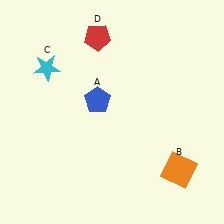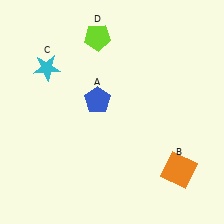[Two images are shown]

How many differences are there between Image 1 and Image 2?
There is 1 difference between the two images.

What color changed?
The pentagon (D) changed from red in Image 1 to lime in Image 2.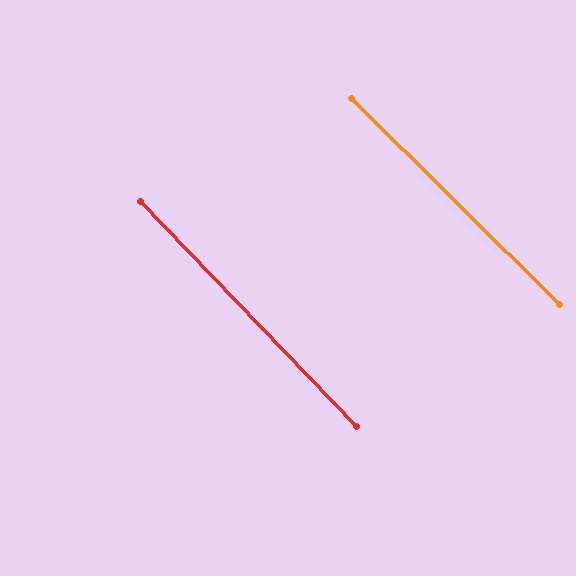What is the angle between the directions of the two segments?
Approximately 1 degree.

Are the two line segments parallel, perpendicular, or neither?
Parallel — their directions differ by only 1.5°.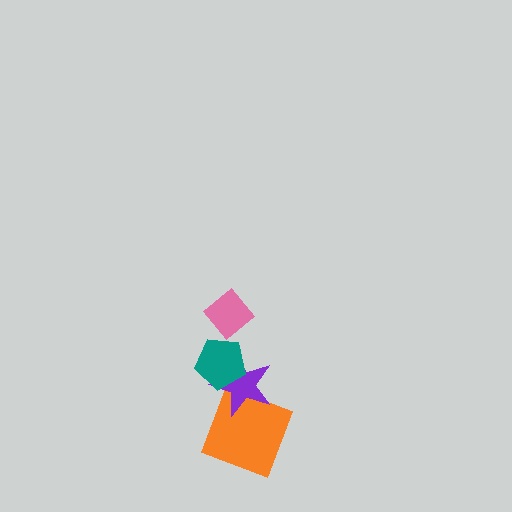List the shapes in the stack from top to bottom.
From top to bottom: the pink diamond, the teal pentagon, the purple star, the orange square.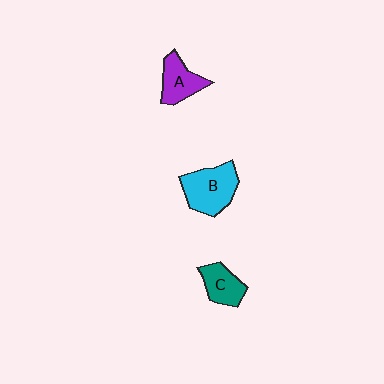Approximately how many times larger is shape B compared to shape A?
Approximately 1.5 times.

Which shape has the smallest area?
Shape C (teal).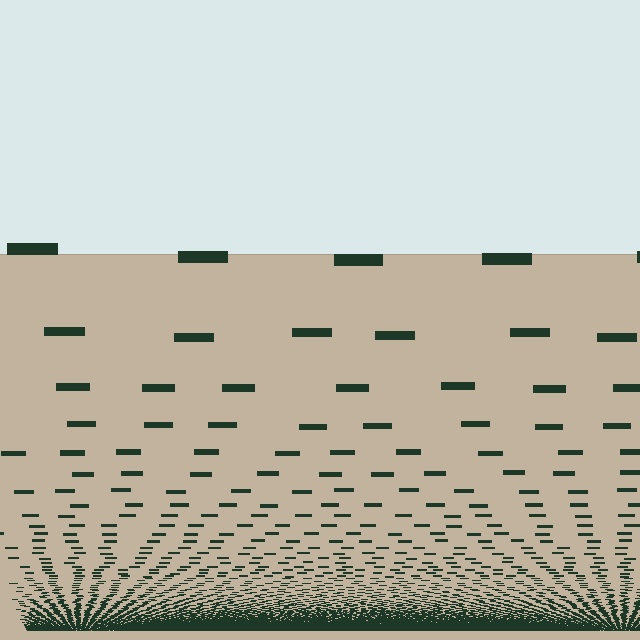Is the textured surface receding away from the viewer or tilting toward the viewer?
The surface appears to tilt toward the viewer. Texture elements get larger and sparser toward the top.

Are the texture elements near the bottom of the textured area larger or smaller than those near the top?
Smaller. The gradient is inverted — elements near the bottom are smaller and denser.